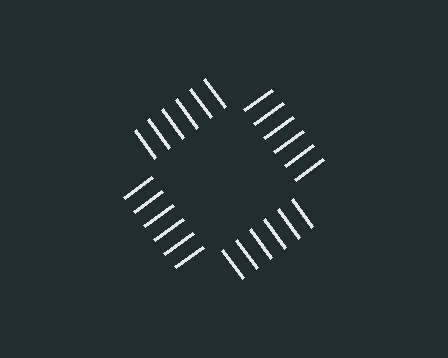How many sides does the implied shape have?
4 sides — the line-ends trace a square.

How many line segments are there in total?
24 — 6 along each of the 4 edges.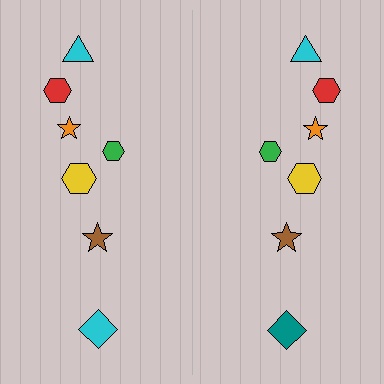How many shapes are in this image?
There are 14 shapes in this image.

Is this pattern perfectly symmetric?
No, the pattern is not perfectly symmetric. The teal diamond on the right side breaks the symmetry — its mirror counterpart is cyan.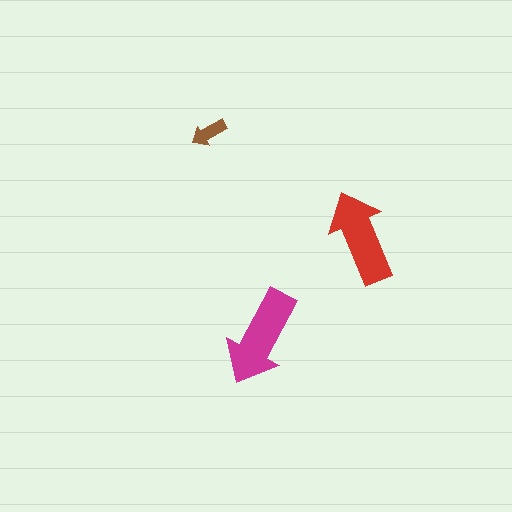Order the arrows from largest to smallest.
the magenta one, the red one, the brown one.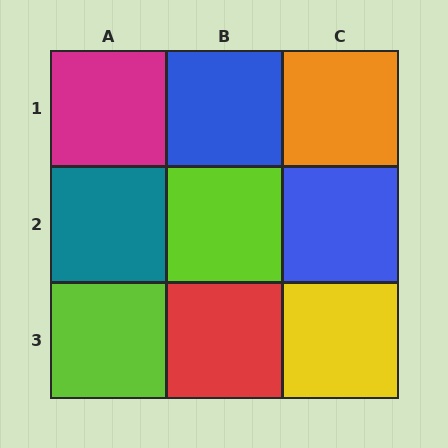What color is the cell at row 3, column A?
Lime.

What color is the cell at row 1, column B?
Blue.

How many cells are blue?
2 cells are blue.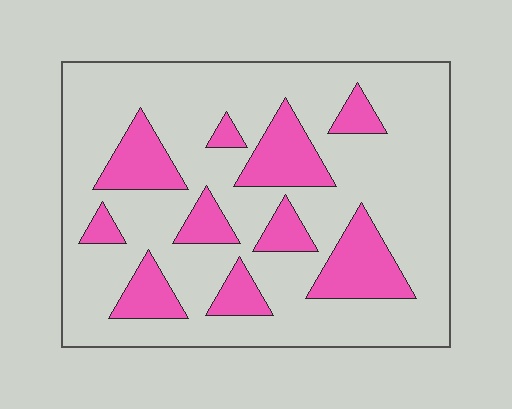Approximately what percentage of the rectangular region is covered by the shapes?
Approximately 25%.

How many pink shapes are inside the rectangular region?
10.